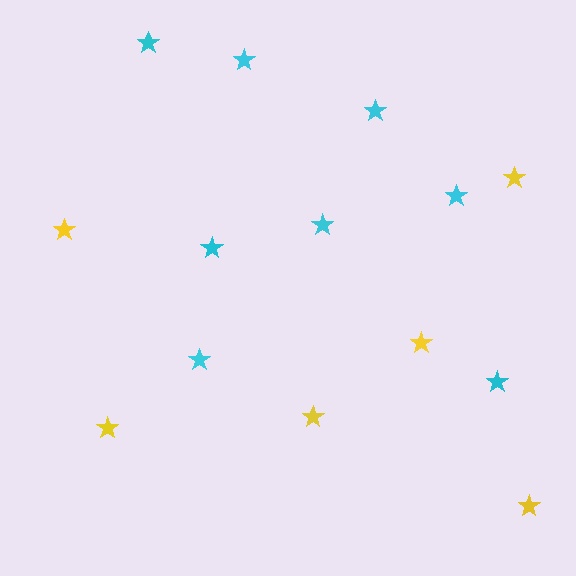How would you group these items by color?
There are 2 groups: one group of cyan stars (8) and one group of yellow stars (6).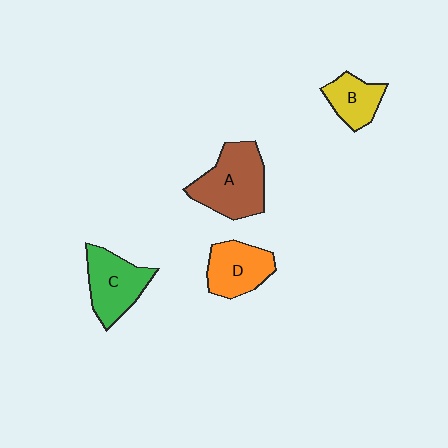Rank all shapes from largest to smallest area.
From largest to smallest: A (brown), C (green), D (orange), B (yellow).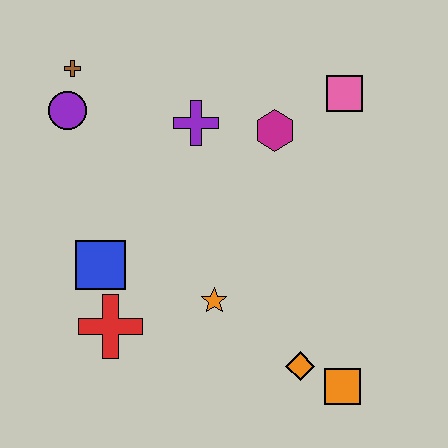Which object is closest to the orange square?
The orange diamond is closest to the orange square.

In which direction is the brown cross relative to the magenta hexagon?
The brown cross is to the left of the magenta hexagon.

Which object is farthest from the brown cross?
The orange square is farthest from the brown cross.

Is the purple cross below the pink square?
Yes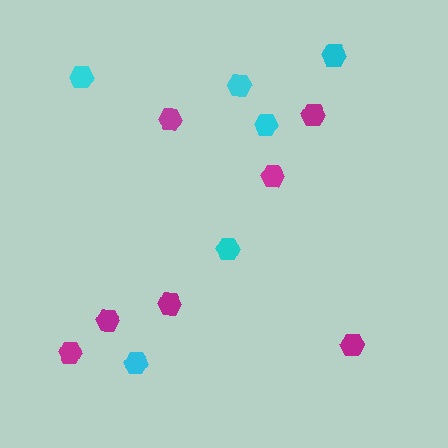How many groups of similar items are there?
There are 2 groups: one group of cyan hexagons (6) and one group of magenta hexagons (7).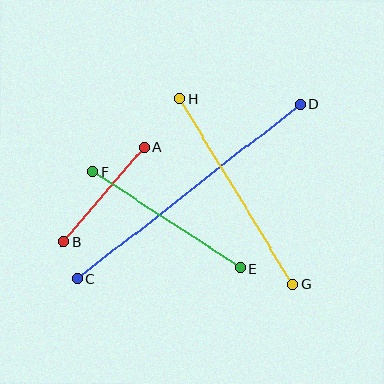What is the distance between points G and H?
The distance is approximately 217 pixels.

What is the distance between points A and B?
The distance is approximately 125 pixels.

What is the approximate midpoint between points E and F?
The midpoint is at approximately (167, 220) pixels.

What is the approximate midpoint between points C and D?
The midpoint is at approximately (189, 192) pixels.